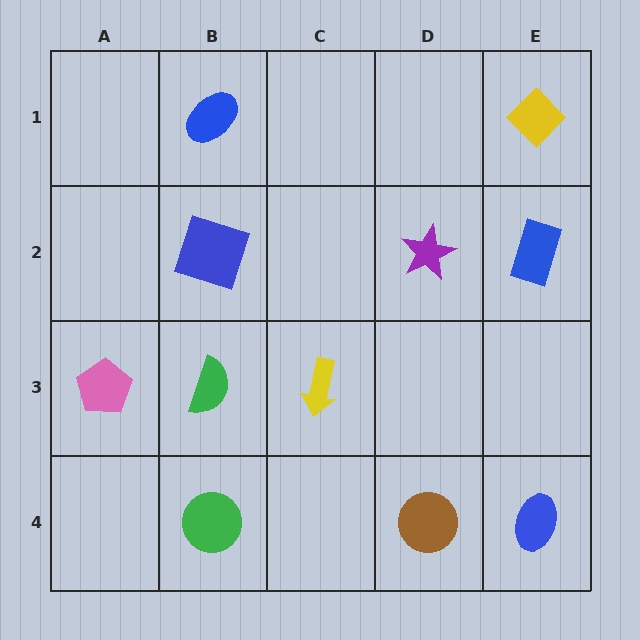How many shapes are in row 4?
3 shapes.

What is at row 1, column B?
A blue ellipse.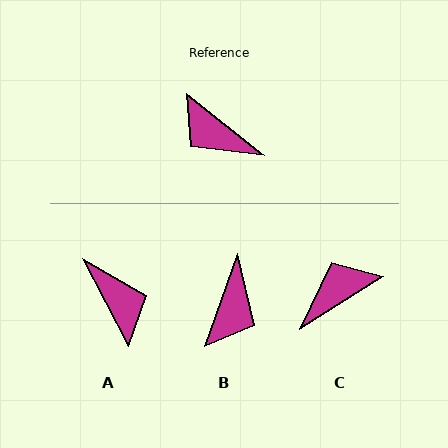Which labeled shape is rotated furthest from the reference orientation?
A, about 156 degrees away.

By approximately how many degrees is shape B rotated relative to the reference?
Approximately 109 degrees counter-clockwise.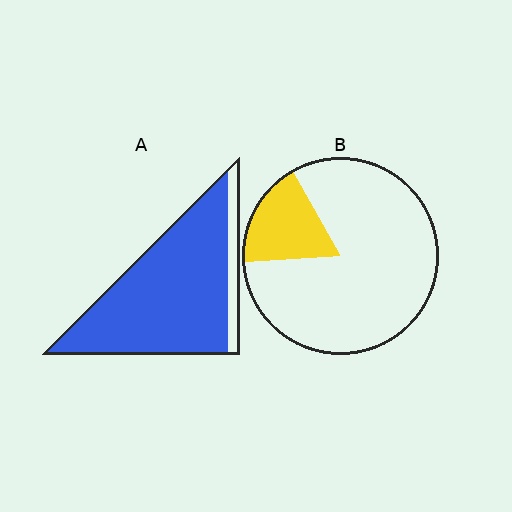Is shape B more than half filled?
No.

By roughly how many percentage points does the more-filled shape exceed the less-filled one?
By roughly 70 percentage points (A over B).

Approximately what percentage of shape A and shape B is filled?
A is approximately 90% and B is approximately 20%.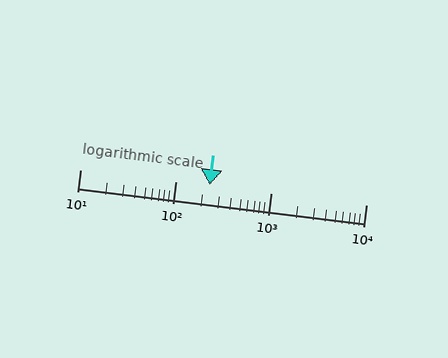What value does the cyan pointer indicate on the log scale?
The pointer indicates approximately 230.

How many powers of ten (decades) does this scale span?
The scale spans 3 decades, from 10 to 10000.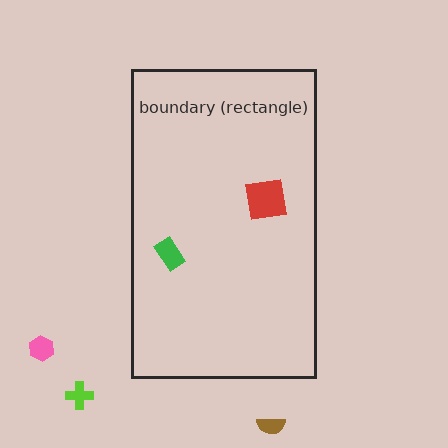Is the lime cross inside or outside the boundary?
Outside.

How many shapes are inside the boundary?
2 inside, 3 outside.